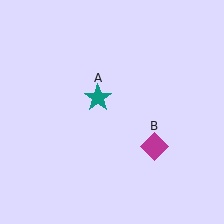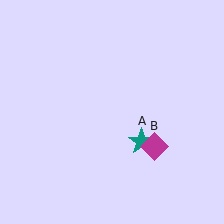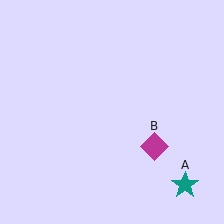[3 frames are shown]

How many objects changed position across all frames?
1 object changed position: teal star (object A).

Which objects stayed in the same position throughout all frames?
Magenta diamond (object B) remained stationary.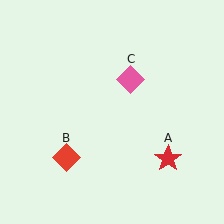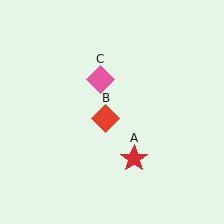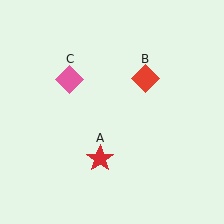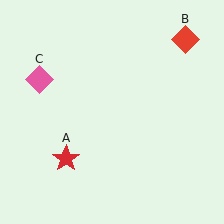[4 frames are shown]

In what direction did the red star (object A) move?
The red star (object A) moved left.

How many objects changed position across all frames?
3 objects changed position: red star (object A), red diamond (object B), pink diamond (object C).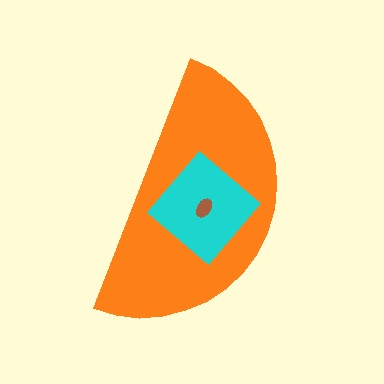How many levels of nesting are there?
3.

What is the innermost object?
The brown ellipse.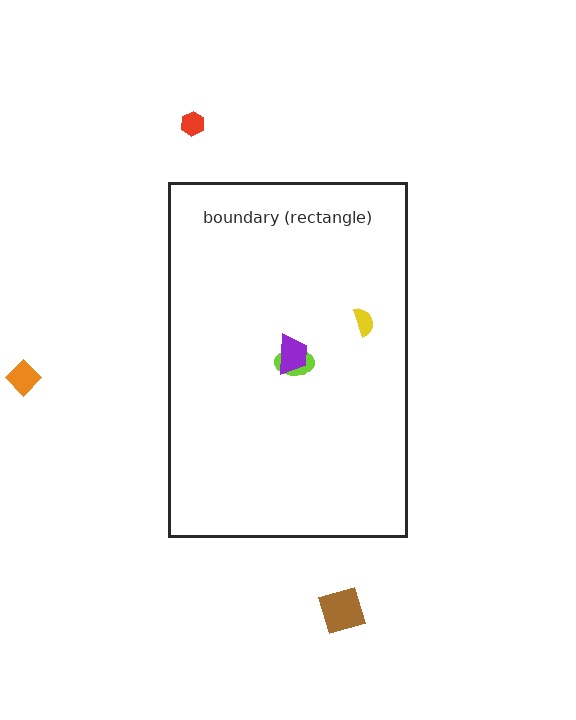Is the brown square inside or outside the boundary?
Outside.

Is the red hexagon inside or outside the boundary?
Outside.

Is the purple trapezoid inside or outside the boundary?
Inside.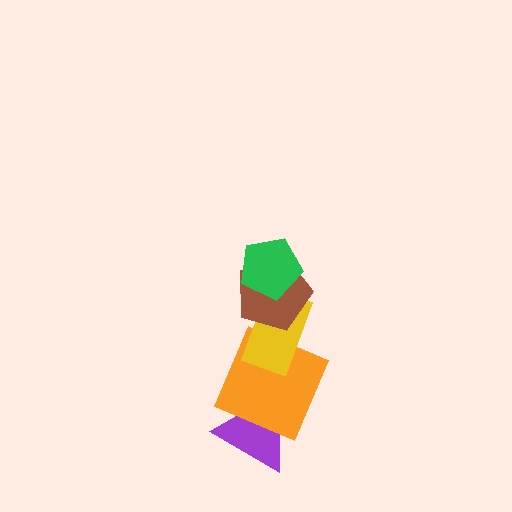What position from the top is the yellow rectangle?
The yellow rectangle is 3rd from the top.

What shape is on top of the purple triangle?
The orange square is on top of the purple triangle.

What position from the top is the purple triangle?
The purple triangle is 5th from the top.